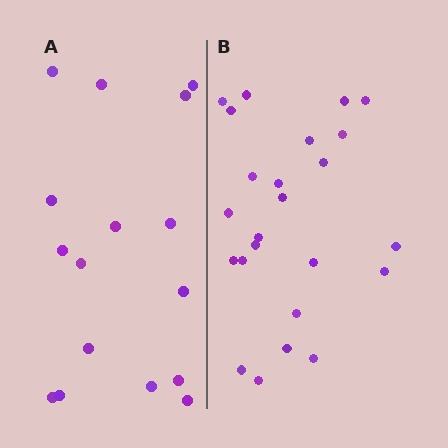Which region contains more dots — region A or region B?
Region B (the right region) has more dots.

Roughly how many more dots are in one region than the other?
Region B has roughly 8 or so more dots than region A.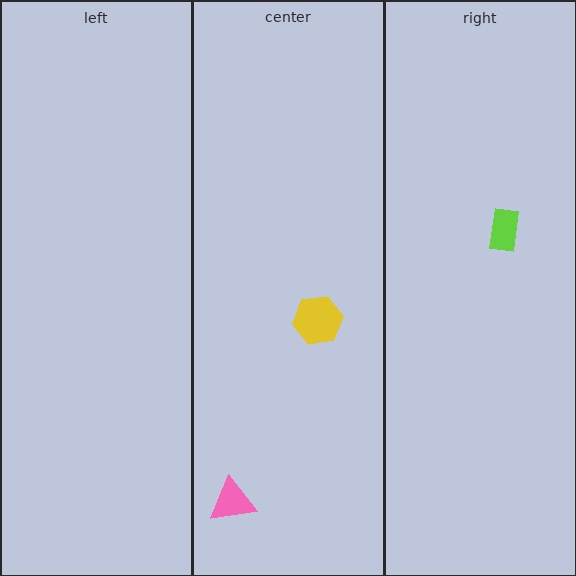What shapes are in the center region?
The pink triangle, the yellow hexagon.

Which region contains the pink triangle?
The center region.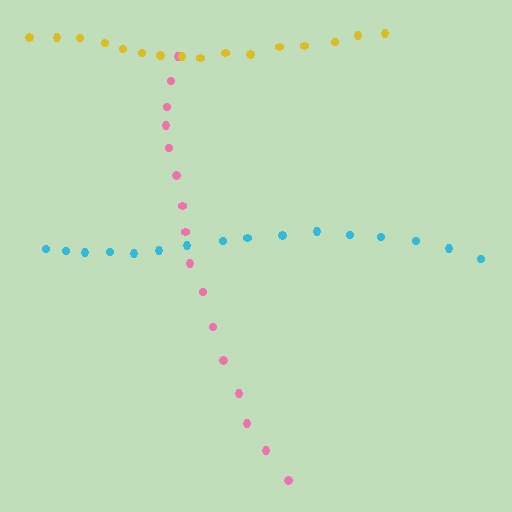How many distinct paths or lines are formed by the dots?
There are 3 distinct paths.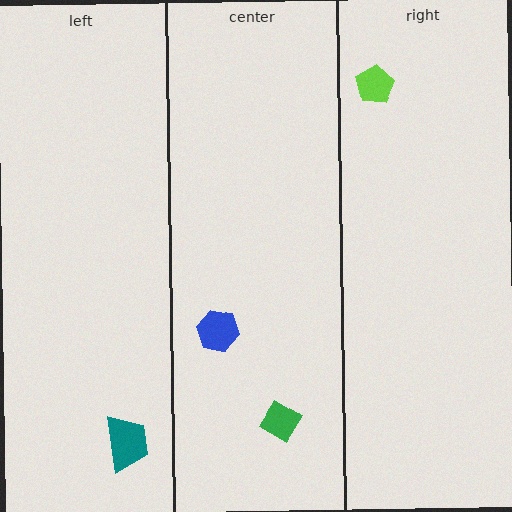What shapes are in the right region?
The lime pentagon.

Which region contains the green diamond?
The center region.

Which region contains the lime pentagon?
The right region.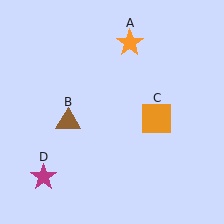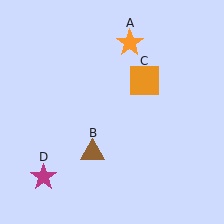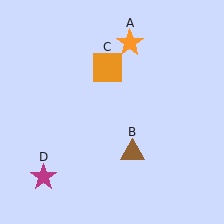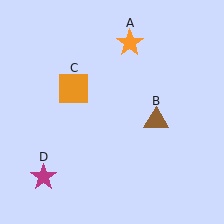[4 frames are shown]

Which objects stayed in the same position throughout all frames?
Orange star (object A) and magenta star (object D) remained stationary.